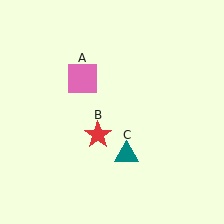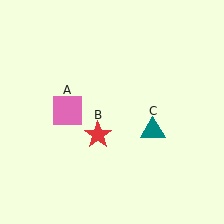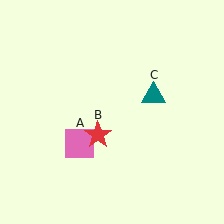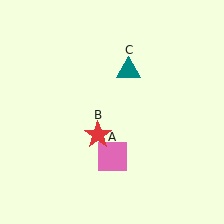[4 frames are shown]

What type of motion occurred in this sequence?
The pink square (object A), teal triangle (object C) rotated counterclockwise around the center of the scene.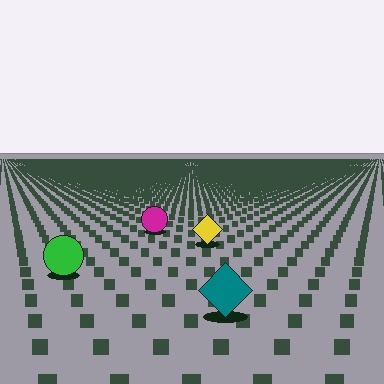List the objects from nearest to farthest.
From nearest to farthest: the teal diamond, the green circle, the yellow diamond, the magenta circle.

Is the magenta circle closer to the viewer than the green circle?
No. The green circle is closer — you can tell from the texture gradient: the ground texture is coarser near it.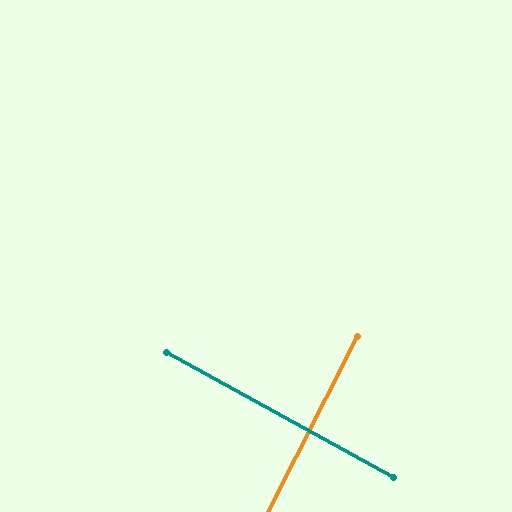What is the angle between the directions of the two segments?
Approximately 88 degrees.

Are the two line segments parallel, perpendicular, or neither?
Perpendicular — they meet at approximately 88°.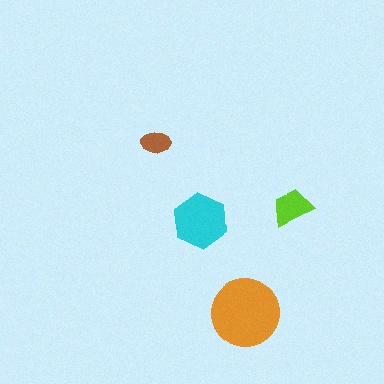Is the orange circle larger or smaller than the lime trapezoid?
Larger.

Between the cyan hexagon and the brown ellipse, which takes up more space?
The cyan hexagon.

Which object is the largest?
The orange circle.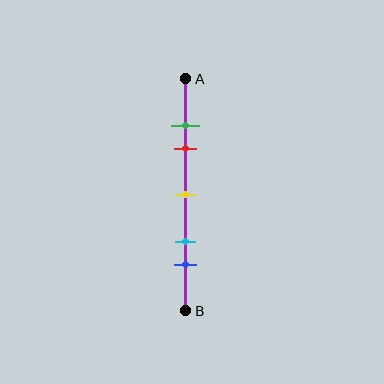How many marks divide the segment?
There are 5 marks dividing the segment.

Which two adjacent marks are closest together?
The green and red marks are the closest adjacent pair.